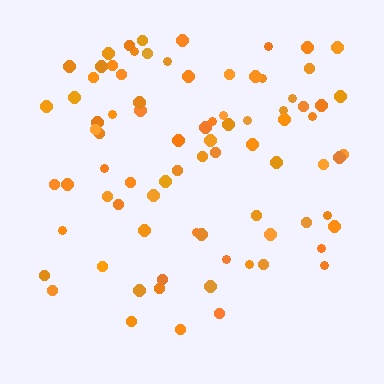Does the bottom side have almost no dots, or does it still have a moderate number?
Still a moderate number, just noticeably fewer than the top.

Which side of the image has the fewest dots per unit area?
The bottom.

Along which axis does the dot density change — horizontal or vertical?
Vertical.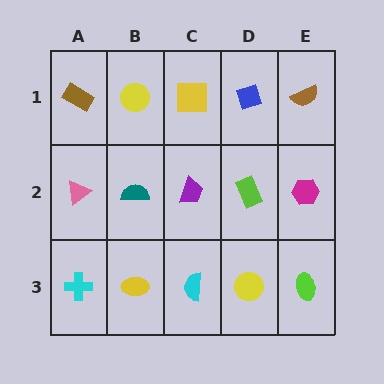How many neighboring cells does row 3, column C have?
3.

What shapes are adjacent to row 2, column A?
A brown rectangle (row 1, column A), a cyan cross (row 3, column A), a teal semicircle (row 2, column B).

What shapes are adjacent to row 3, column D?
A lime rectangle (row 2, column D), a cyan semicircle (row 3, column C), a lime ellipse (row 3, column E).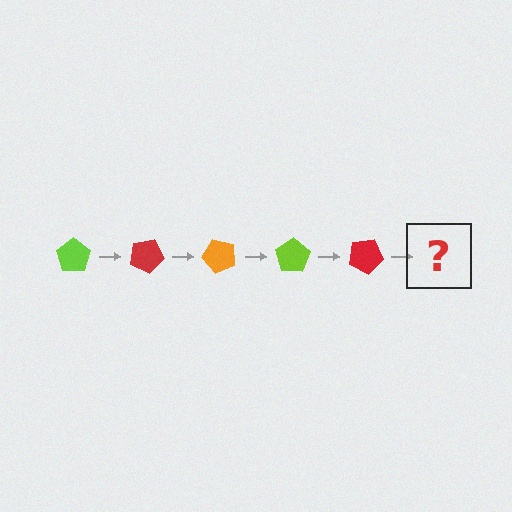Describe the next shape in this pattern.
It should be an orange pentagon, rotated 125 degrees from the start.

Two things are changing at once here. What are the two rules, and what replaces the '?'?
The two rules are that it rotates 25 degrees each step and the color cycles through lime, red, and orange. The '?' should be an orange pentagon, rotated 125 degrees from the start.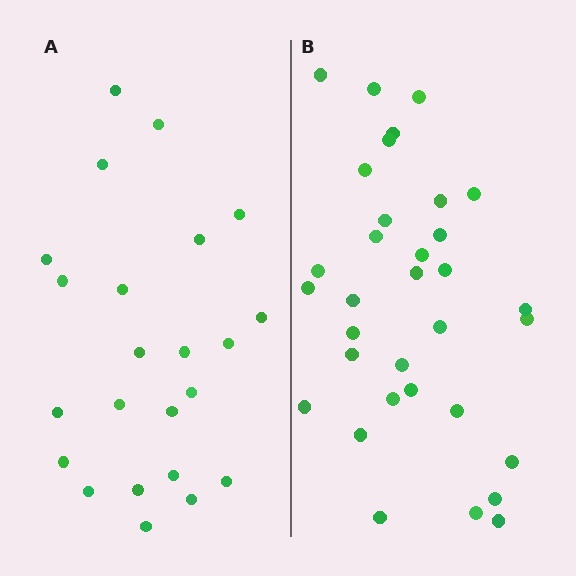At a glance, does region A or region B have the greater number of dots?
Region B (the right region) has more dots.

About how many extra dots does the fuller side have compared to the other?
Region B has roughly 10 or so more dots than region A.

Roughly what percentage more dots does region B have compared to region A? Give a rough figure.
About 45% more.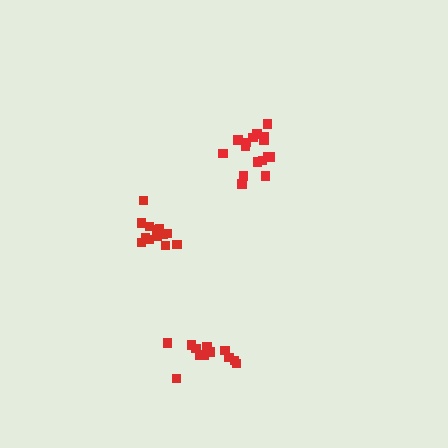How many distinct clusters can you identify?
There are 3 distinct clusters.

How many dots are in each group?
Group 1: 16 dots, Group 2: 17 dots, Group 3: 12 dots (45 total).